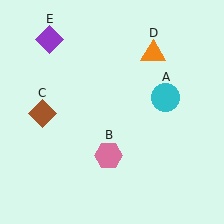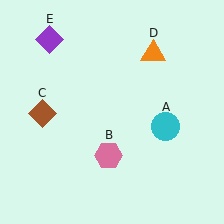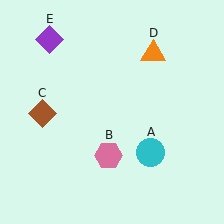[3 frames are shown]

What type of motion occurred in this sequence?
The cyan circle (object A) rotated clockwise around the center of the scene.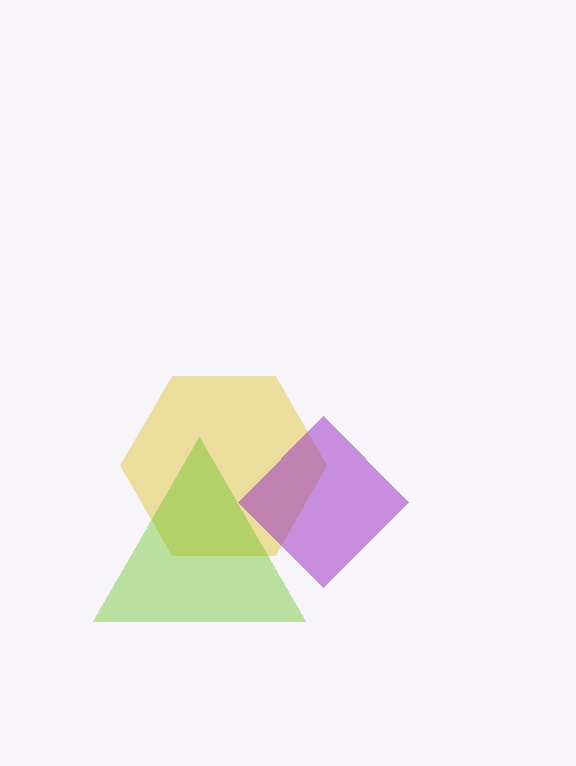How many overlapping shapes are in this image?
There are 3 overlapping shapes in the image.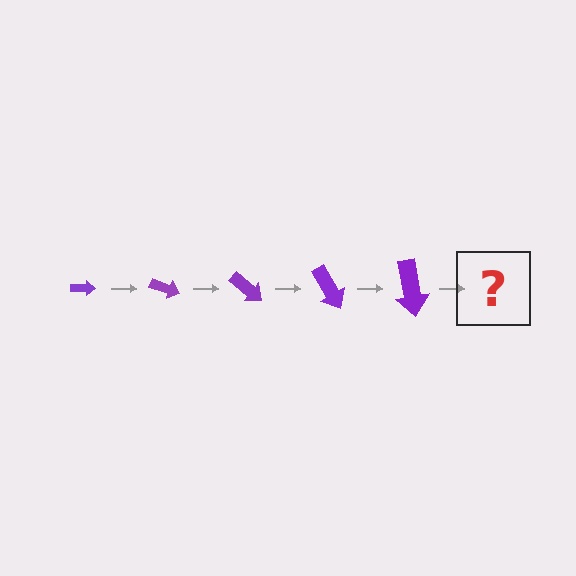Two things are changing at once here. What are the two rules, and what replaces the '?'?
The two rules are that the arrow grows larger each step and it rotates 20 degrees each step. The '?' should be an arrow, larger than the previous one and rotated 100 degrees from the start.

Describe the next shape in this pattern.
It should be an arrow, larger than the previous one and rotated 100 degrees from the start.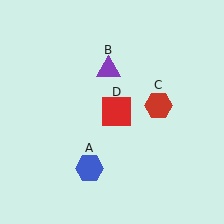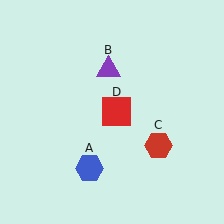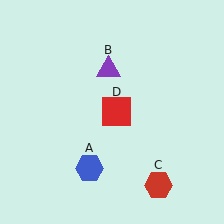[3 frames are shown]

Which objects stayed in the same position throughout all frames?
Blue hexagon (object A) and purple triangle (object B) and red square (object D) remained stationary.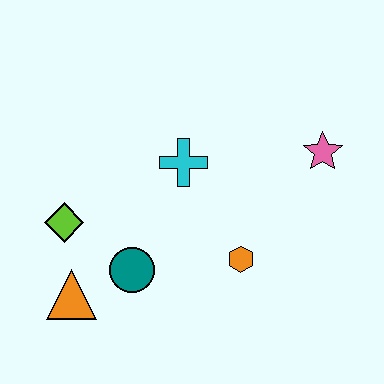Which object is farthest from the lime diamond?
The pink star is farthest from the lime diamond.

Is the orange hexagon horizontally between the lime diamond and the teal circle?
No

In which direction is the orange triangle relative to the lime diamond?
The orange triangle is below the lime diamond.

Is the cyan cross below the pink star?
Yes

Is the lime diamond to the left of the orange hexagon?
Yes